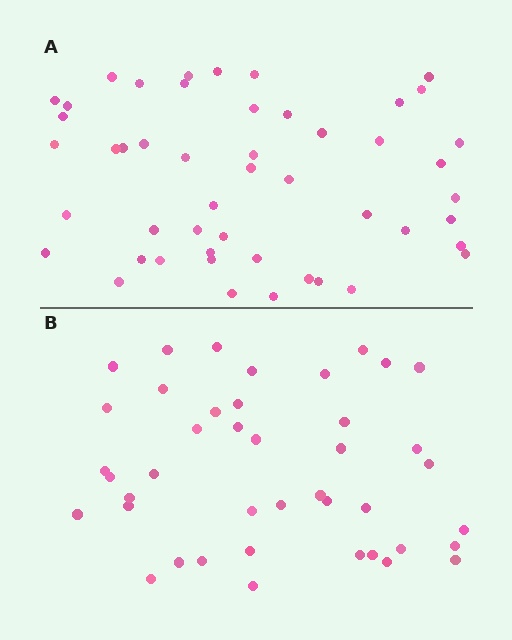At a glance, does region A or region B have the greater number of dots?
Region A (the top region) has more dots.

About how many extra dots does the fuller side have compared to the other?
Region A has roughly 8 or so more dots than region B.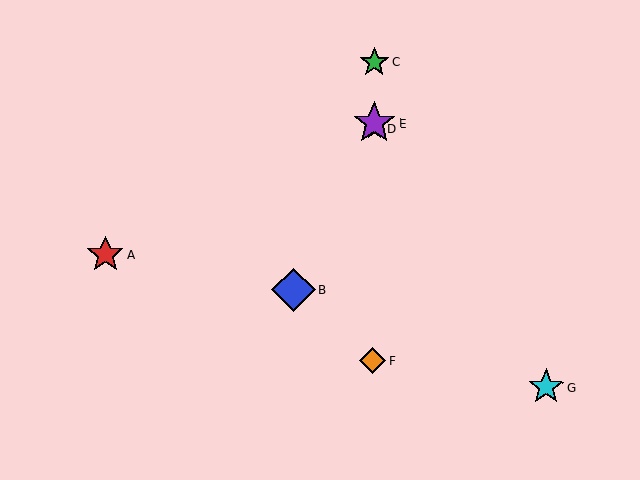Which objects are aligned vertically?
Objects C, D, E, F are aligned vertically.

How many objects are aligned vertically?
4 objects (C, D, E, F) are aligned vertically.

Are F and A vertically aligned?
No, F is at x≈373 and A is at x≈105.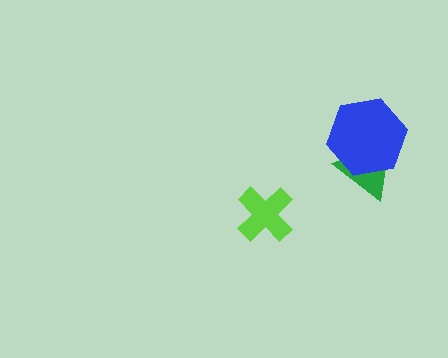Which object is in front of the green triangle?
The blue hexagon is in front of the green triangle.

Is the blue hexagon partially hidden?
No, no other shape covers it.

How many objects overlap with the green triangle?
1 object overlaps with the green triangle.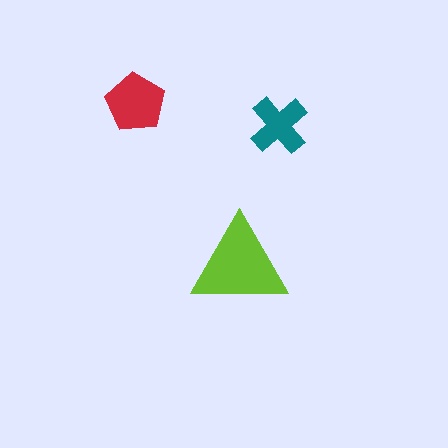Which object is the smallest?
The teal cross.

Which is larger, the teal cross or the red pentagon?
The red pentagon.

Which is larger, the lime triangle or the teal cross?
The lime triangle.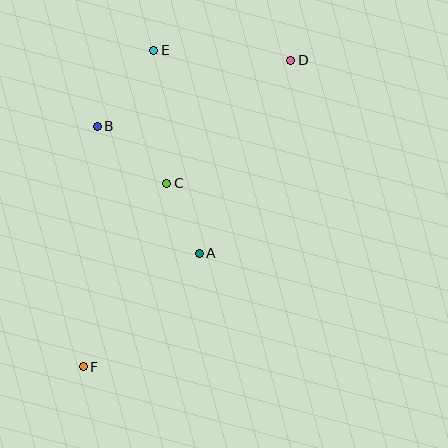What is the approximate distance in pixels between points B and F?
The distance between B and F is approximately 241 pixels.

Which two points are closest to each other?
Points A and C are closest to each other.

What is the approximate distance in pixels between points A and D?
The distance between A and D is approximately 213 pixels.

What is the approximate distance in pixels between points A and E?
The distance between A and E is approximately 208 pixels.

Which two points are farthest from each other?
Points D and F are farthest from each other.